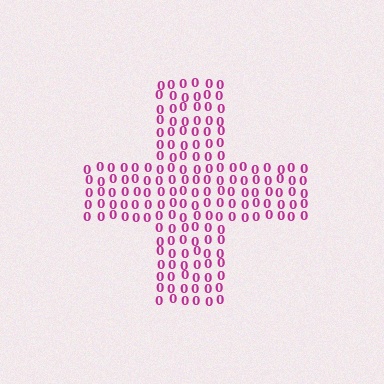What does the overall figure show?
The overall figure shows a cross.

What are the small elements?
The small elements are digit 0's.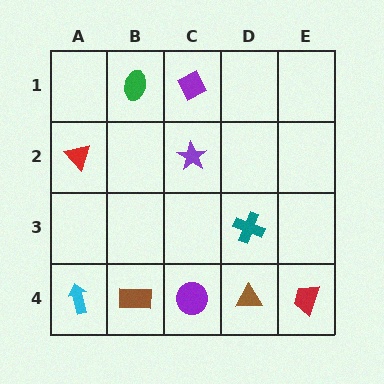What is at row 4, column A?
A cyan arrow.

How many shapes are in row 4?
5 shapes.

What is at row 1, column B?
A green ellipse.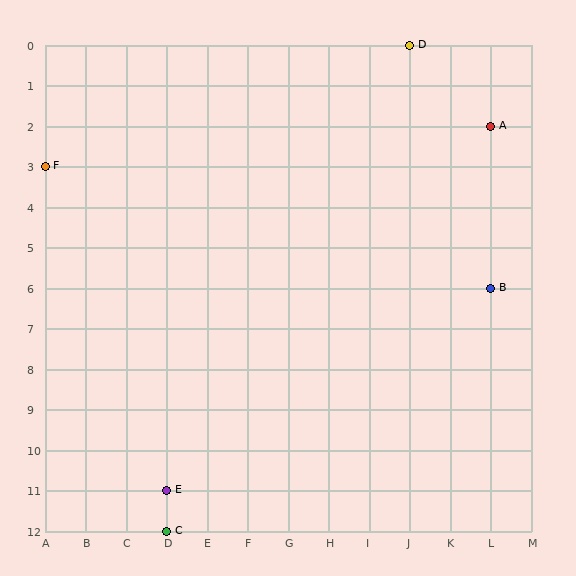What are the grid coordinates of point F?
Point F is at grid coordinates (A, 3).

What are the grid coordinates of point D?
Point D is at grid coordinates (J, 0).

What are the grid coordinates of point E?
Point E is at grid coordinates (D, 11).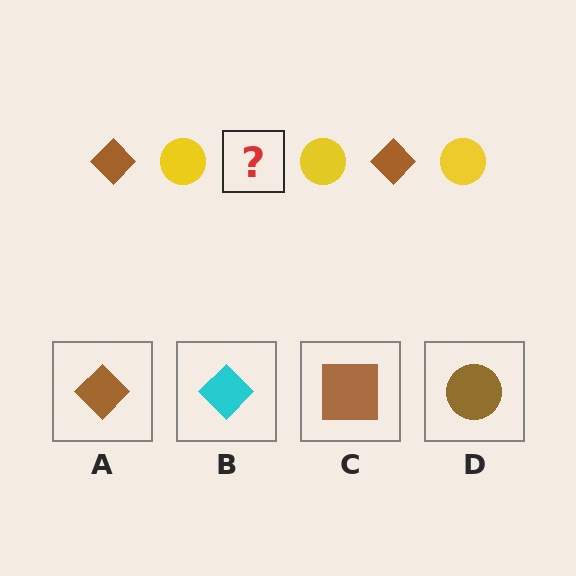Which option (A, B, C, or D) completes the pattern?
A.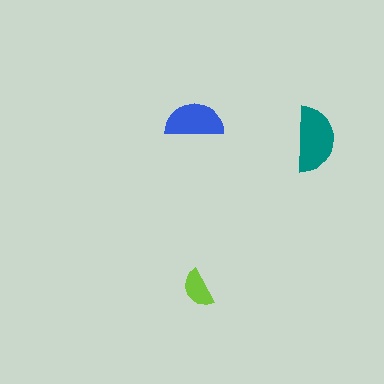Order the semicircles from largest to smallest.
the teal one, the blue one, the lime one.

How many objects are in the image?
There are 3 objects in the image.